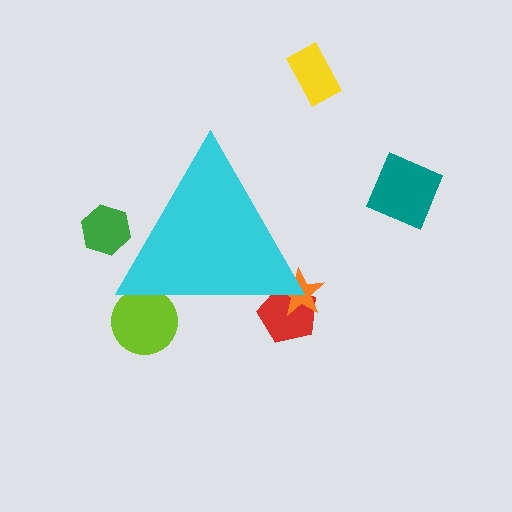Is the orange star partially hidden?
Yes, the orange star is partially hidden behind the cyan triangle.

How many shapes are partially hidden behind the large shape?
4 shapes are partially hidden.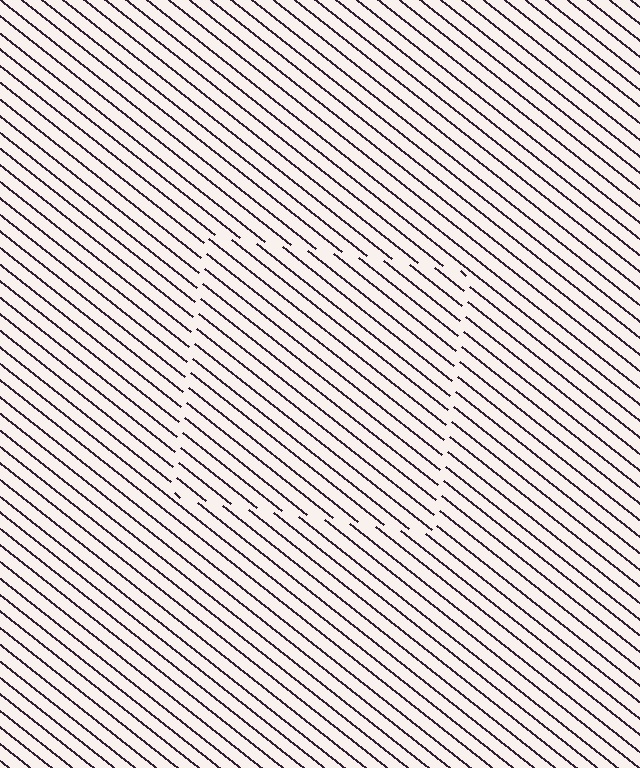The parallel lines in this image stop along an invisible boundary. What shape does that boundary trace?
An illusory square. The interior of the shape contains the same grating, shifted by half a period — the contour is defined by the phase discontinuity where line-ends from the inner and outer gratings abut.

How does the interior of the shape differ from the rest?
The interior of the shape contains the same grating, shifted by half a period — the contour is defined by the phase discontinuity where line-ends from the inner and outer gratings abut.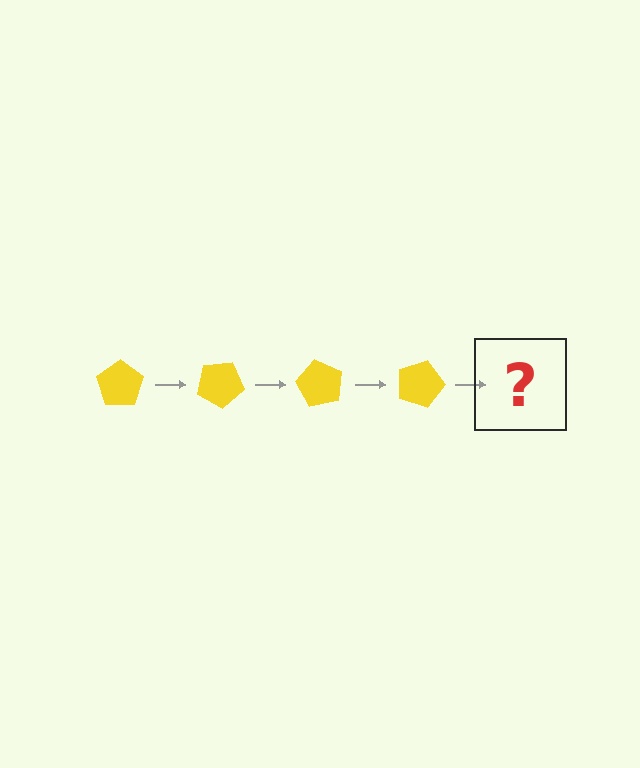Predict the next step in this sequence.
The next step is a yellow pentagon rotated 120 degrees.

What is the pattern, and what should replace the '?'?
The pattern is that the pentagon rotates 30 degrees each step. The '?' should be a yellow pentagon rotated 120 degrees.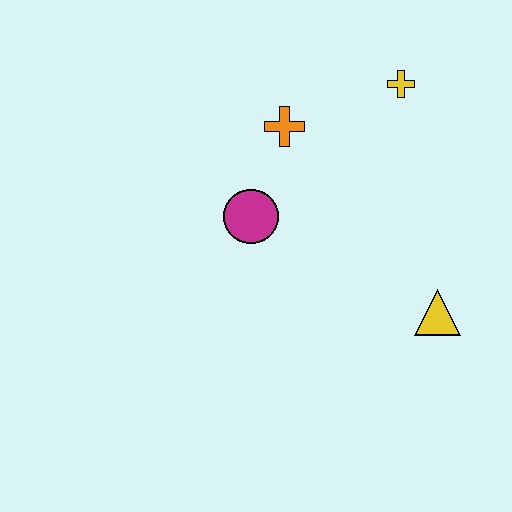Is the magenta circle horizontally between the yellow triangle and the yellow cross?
No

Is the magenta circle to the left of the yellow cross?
Yes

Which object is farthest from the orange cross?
The yellow triangle is farthest from the orange cross.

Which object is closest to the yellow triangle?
The magenta circle is closest to the yellow triangle.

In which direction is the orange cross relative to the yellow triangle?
The orange cross is above the yellow triangle.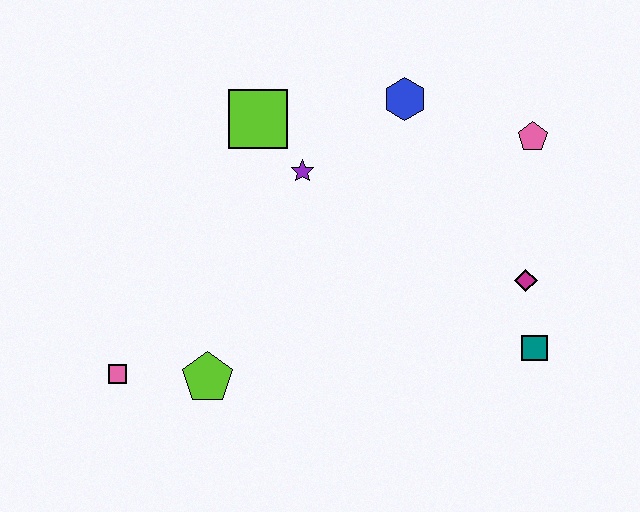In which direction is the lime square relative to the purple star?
The lime square is above the purple star.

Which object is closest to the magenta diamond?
The teal square is closest to the magenta diamond.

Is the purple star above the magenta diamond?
Yes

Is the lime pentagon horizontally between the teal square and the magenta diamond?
No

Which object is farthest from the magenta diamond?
The pink square is farthest from the magenta diamond.